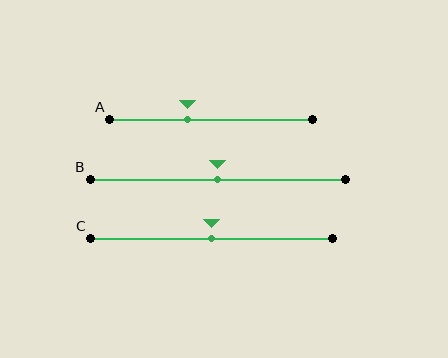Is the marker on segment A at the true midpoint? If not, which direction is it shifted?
No, the marker on segment A is shifted to the left by about 12% of the segment length.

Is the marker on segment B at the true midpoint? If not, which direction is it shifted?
Yes, the marker on segment B is at the true midpoint.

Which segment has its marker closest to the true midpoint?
Segment B has its marker closest to the true midpoint.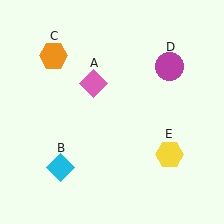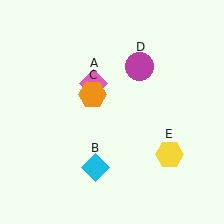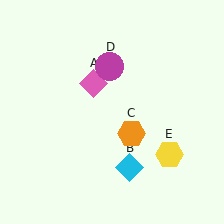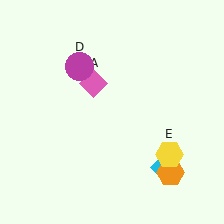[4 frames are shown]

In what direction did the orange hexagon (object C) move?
The orange hexagon (object C) moved down and to the right.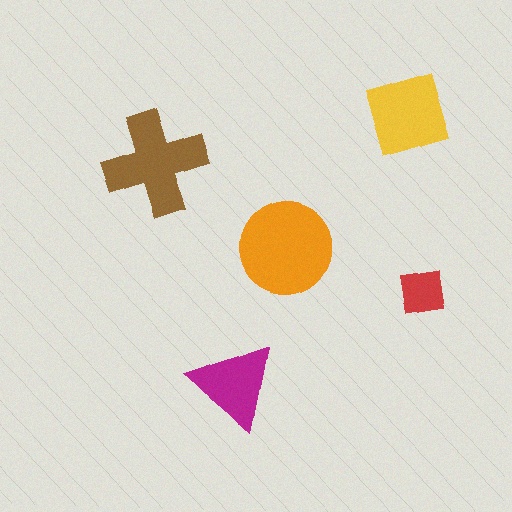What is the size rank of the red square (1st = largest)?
5th.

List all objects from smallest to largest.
The red square, the magenta triangle, the yellow diamond, the brown cross, the orange circle.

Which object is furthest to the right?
The red square is rightmost.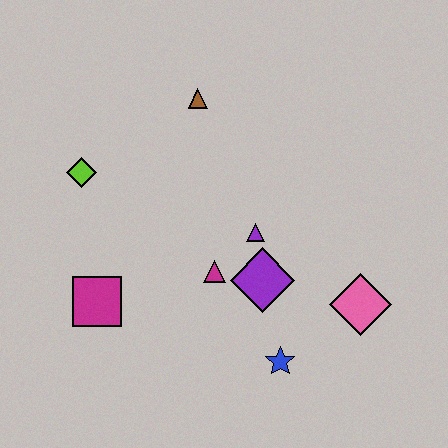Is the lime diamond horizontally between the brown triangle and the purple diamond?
No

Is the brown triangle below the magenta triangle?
No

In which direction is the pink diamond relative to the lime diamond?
The pink diamond is to the right of the lime diamond.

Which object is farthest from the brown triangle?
The blue star is farthest from the brown triangle.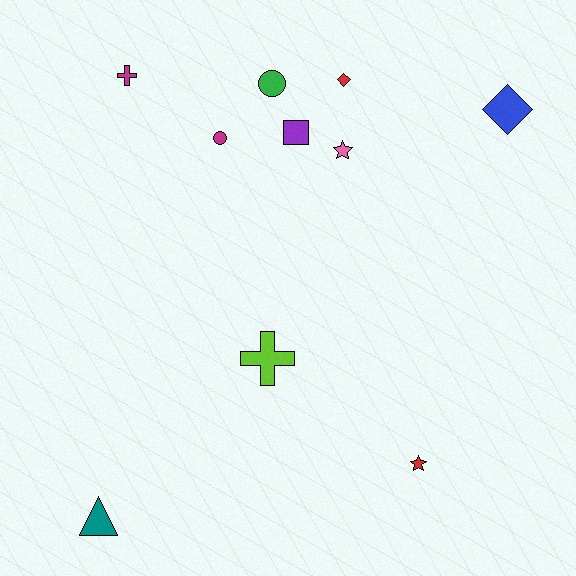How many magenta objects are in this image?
There are 2 magenta objects.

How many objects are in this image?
There are 10 objects.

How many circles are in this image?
There are 2 circles.